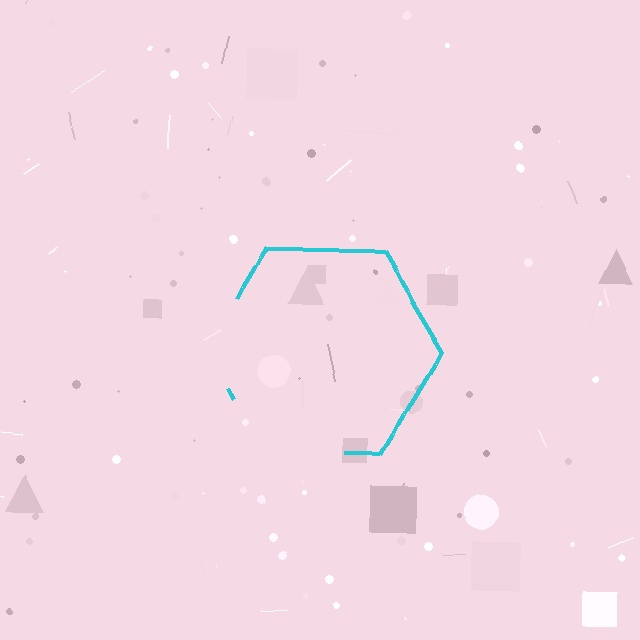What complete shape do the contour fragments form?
The contour fragments form a hexagon.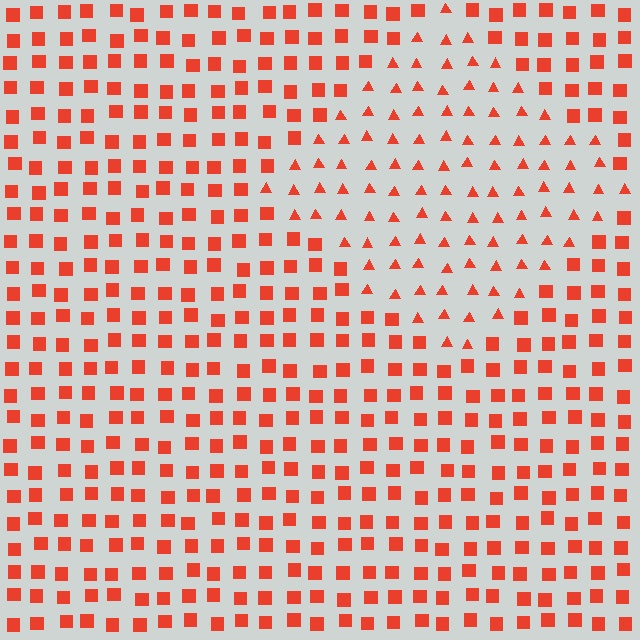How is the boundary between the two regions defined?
The boundary is defined by a change in element shape: triangles inside vs. squares outside. All elements share the same color and spacing.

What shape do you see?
I see a diamond.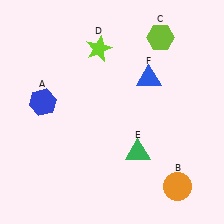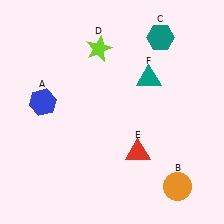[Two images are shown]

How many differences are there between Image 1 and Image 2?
There are 3 differences between the two images.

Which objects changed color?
C changed from lime to teal. E changed from green to red. F changed from blue to teal.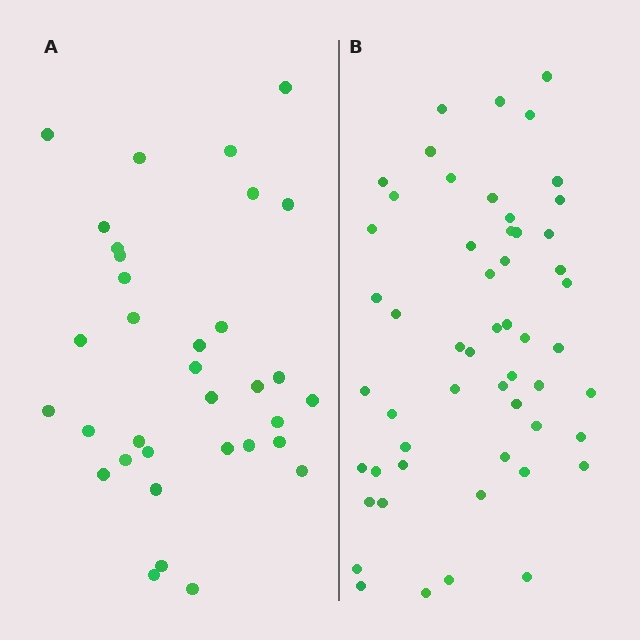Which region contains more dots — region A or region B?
Region B (the right region) has more dots.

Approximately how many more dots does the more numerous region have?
Region B has approximately 20 more dots than region A.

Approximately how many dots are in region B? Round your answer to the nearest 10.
About 50 dots. (The exact count is 54, which rounds to 50.)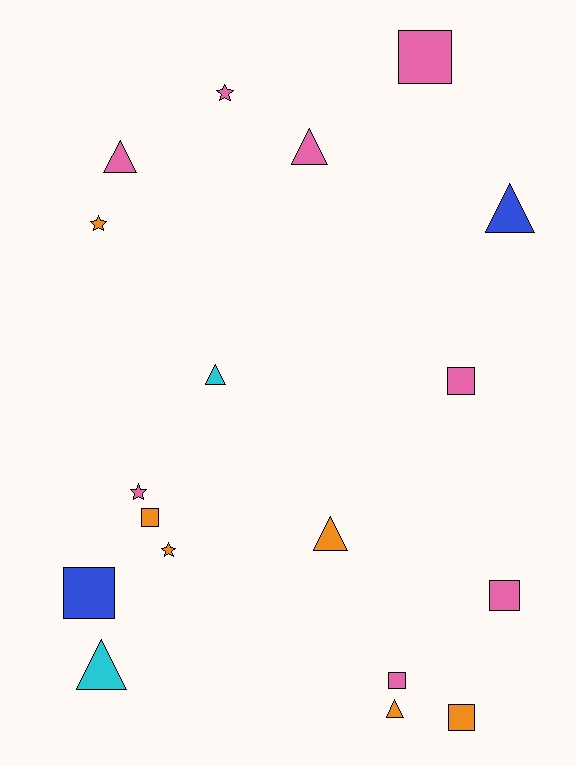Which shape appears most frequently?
Square, with 7 objects.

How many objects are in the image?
There are 18 objects.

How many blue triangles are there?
There is 1 blue triangle.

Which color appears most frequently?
Pink, with 8 objects.